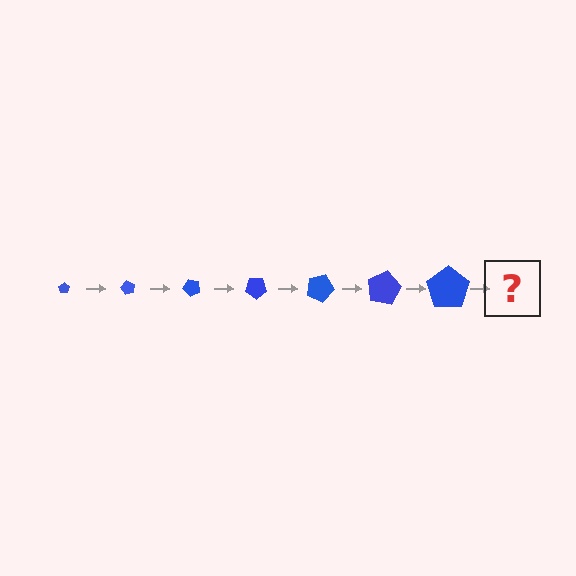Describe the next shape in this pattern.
It should be a pentagon, larger than the previous one and rotated 420 degrees from the start.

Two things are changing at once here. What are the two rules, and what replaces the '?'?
The two rules are that the pentagon grows larger each step and it rotates 60 degrees each step. The '?' should be a pentagon, larger than the previous one and rotated 420 degrees from the start.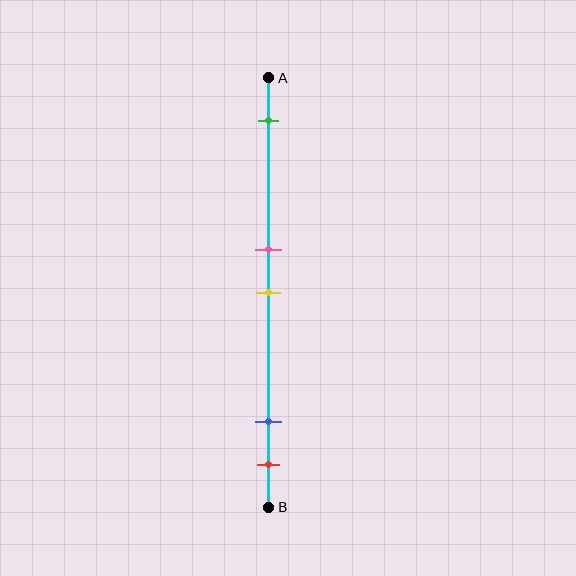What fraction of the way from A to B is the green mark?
The green mark is approximately 10% (0.1) of the way from A to B.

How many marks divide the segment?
There are 5 marks dividing the segment.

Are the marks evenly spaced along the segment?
No, the marks are not evenly spaced.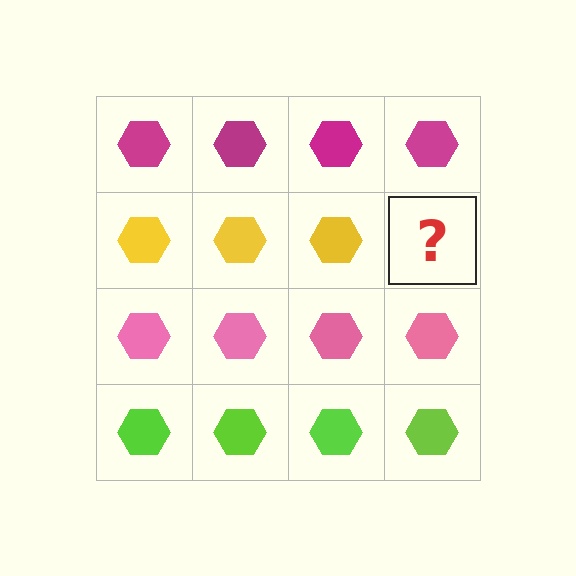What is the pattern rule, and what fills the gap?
The rule is that each row has a consistent color. The gap should be filled with a yellow hexagon.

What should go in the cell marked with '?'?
The missing cell should contain a yellow hexagon.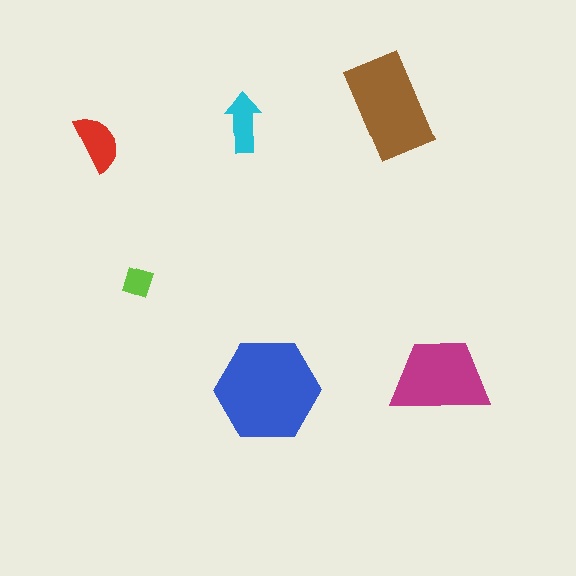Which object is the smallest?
The lime diamond.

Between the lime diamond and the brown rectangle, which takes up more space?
The brown rectangle.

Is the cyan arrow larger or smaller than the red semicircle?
Smaller.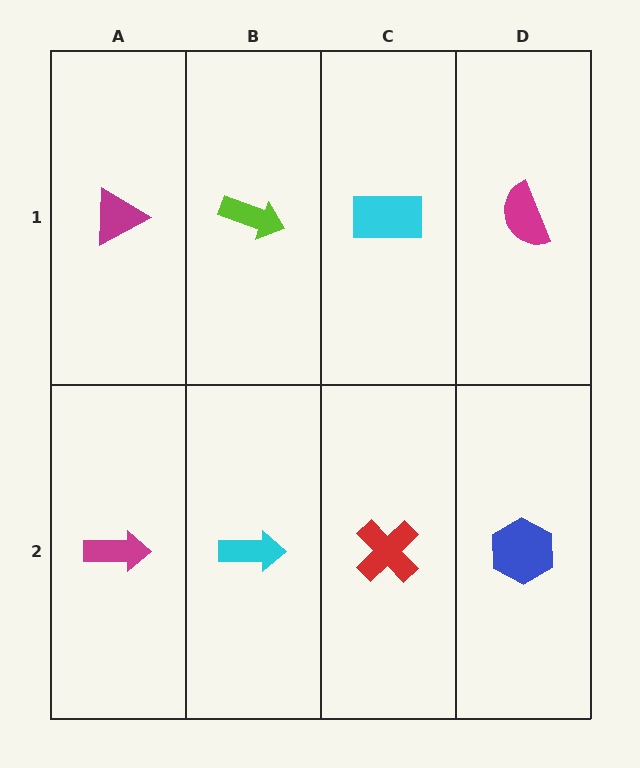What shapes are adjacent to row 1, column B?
A cyan arrow (row 2, column B), a magenta triangle (row 1, column A), a cyan rectangle (row 1, column C).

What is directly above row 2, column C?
A cyan rectangle.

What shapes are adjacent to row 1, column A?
A magenta arrow (row 2, column A), a lime arrow (row 1, column B).